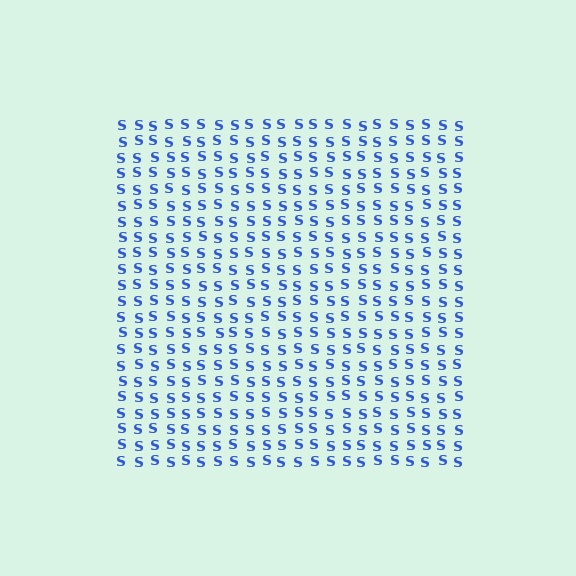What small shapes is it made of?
It is made of small letter S's.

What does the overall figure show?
The overall figure shows a square.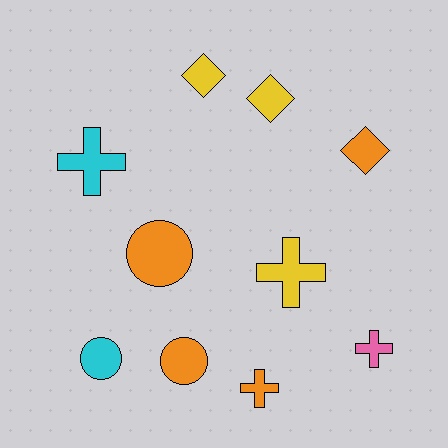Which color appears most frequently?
Orange, with 4 objects.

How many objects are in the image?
There are 10 objects.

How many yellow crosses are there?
There is 1 yellow cross.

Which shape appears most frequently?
Cross, with 4 objects.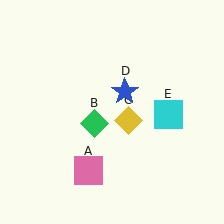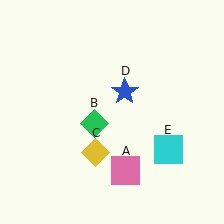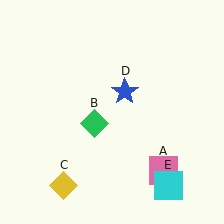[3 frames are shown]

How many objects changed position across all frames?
3 objects changed position: pink square (object A), yellow diamond (object C), cyan square (object E).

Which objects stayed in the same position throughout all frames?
Green diamond (object B) and blue star (object D) remained stationary.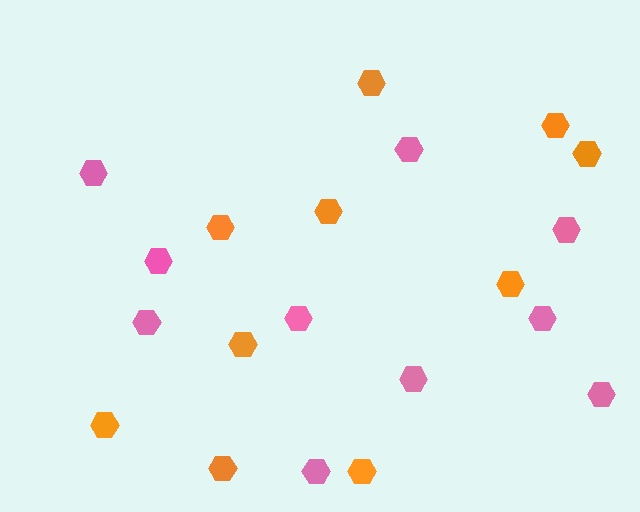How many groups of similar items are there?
There are 2 groups: one group of pink hexagons (10) and one group of orange hexagons (10).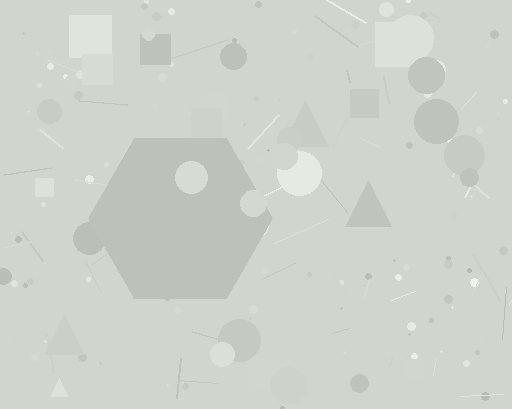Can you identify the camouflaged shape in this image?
The camouflaged shape is a hexagon.